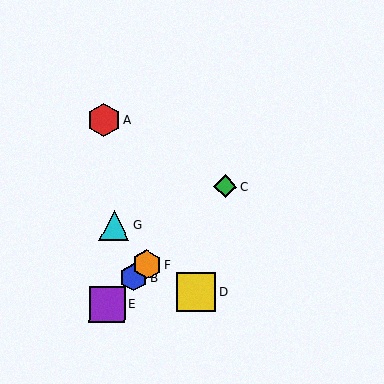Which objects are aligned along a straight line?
Objects B, C, E, F are aligned along a straight line.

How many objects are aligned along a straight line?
4 objects (B, C, E, F) are aligned along a straight line.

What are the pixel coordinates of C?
Object C is at (225, 187).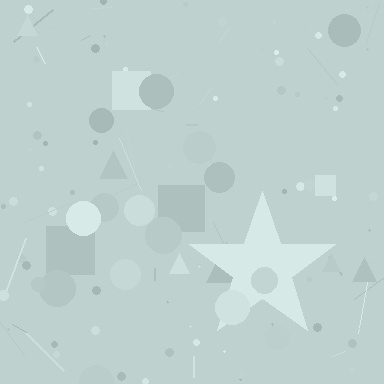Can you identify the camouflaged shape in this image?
The camouflaged shape is a star.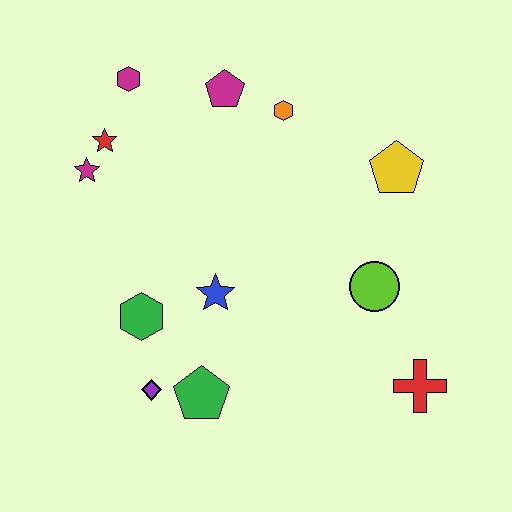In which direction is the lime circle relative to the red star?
The lime circle is to the right of the red star.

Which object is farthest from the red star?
The red cross is farthest from the red star.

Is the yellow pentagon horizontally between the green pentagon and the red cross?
Yes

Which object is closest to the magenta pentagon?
The orange hexagon is closest to the magenta pentagon.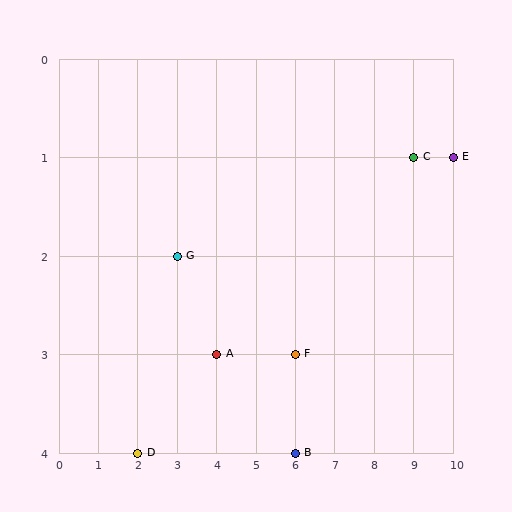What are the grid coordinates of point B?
Point B is at grid coordinates (6, 4).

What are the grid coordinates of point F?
Point F is at grid coordinates (6, 3).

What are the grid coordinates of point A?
Point A is at grid coordinates (4, 3).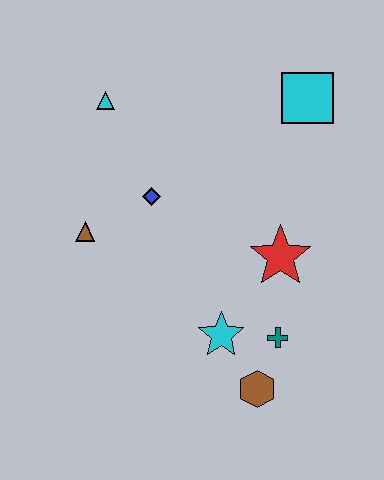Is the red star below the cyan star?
No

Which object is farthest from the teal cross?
The cyan triangle is farthest from the teal cross.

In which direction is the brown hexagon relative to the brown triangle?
The brown hexagon is to the right of the brown triangle.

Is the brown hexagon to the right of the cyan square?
No